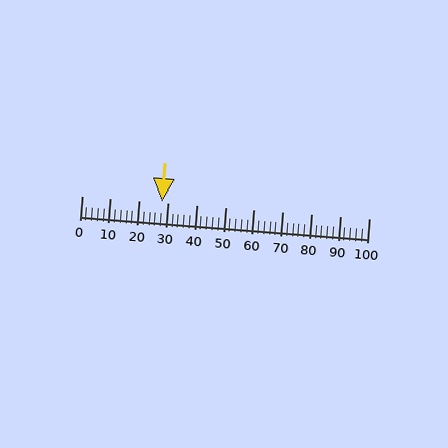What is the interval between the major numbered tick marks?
The major tick marks are spaced 10 units apart.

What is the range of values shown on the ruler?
The ruler shows values from 0 to 100.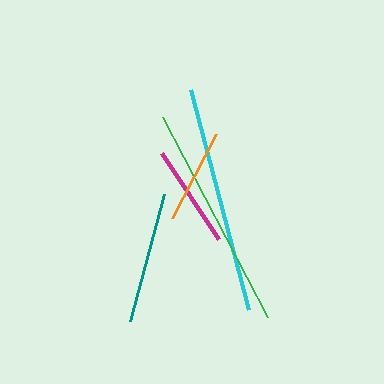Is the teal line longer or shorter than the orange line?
The teal line is longer than the orange line.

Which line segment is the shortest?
The orange line is the shortest at approximately 94 pixels.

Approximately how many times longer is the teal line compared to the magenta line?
The teal line is approximately 1.3 times the length of the magenta line.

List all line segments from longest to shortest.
From longest to shortest: cyan, green, teal, magenta, orange.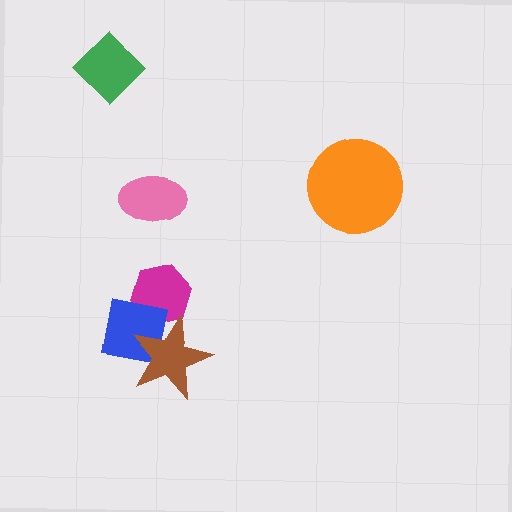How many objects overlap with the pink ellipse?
0 objects overlap with the pink ellipse.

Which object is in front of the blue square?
The brown star is in front of the blue square.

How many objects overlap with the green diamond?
0 objects overlap with the green diamond.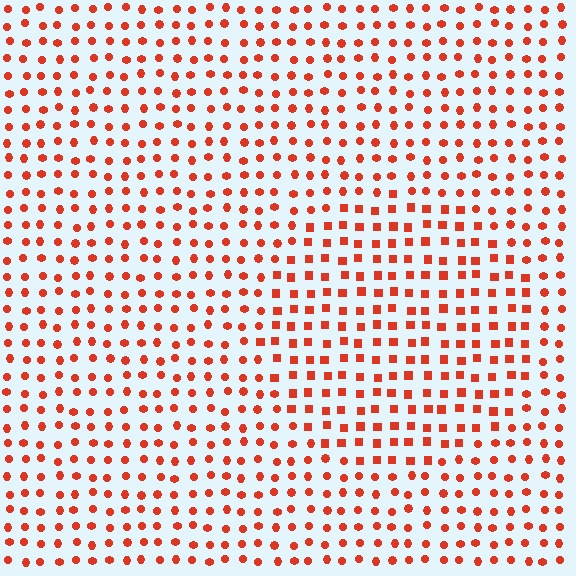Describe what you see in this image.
The image is filled with small red elements arranged in a uniform grid. A circle-shaped region contains squares, while the surrounding area contains circles. The boundary is defined purely by the change in element shape.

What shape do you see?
I see a circle.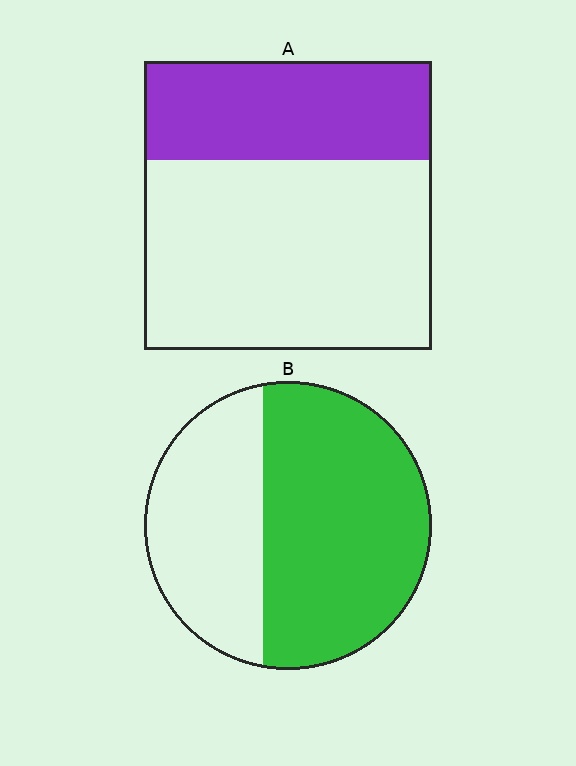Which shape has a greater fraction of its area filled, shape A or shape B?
Shape B.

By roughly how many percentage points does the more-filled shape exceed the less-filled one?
By roughly 25 percentage points (B over A).